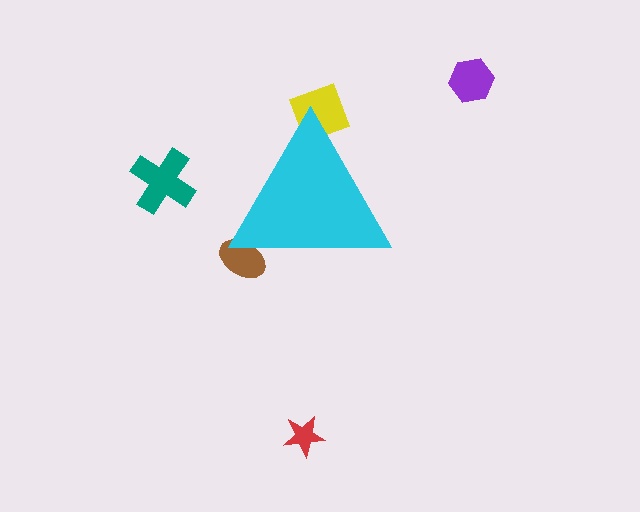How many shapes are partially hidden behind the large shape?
2 shapes are partially hidden.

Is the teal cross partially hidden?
No, the teal cross is fully visible.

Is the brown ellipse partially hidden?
Yes, the brown ellipse is partially hidden behind the cyan triangle.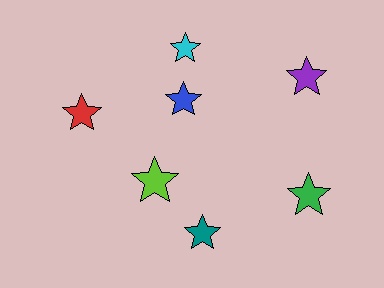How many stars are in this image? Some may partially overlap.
There are 7 stars.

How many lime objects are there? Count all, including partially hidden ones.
There is 1 lime object.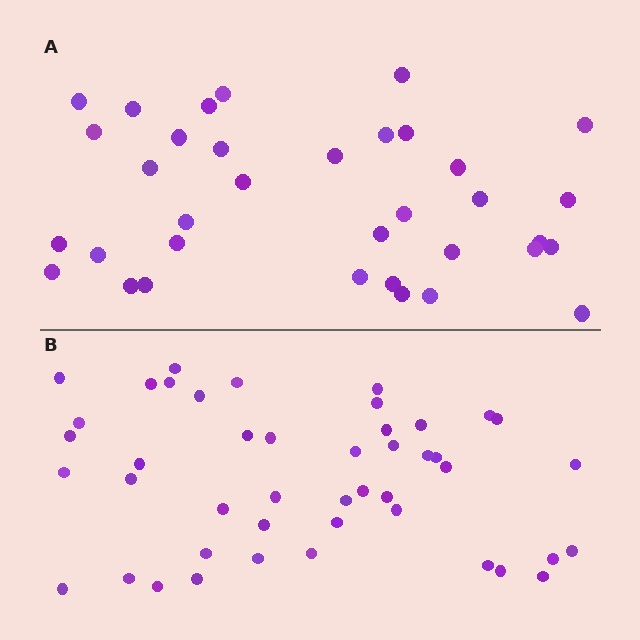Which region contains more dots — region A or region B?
Region B (the bottom region) has more dots.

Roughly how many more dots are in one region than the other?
Region B has roughly 10 or so more dots than region A.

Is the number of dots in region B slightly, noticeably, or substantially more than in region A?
Region B has noticeably more, but not dramatically so. The ratio is roughly 1.3 to 1.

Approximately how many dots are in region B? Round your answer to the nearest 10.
About 40 dots. (The exact count is 45, which rounds to 40.)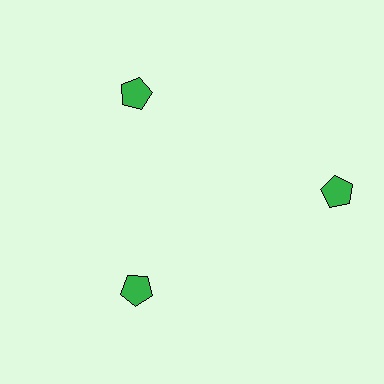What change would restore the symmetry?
The symmetry would be restored by moving it inward, back onto the ring so that all 3 pentagons sit at equal angles and equal distance from the center.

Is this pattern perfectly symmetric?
No. The 3 green pentagons are arranged in a ring, but one element near the 3 o'clock position is pushed outward from the center, breaking the 3-fold rotational symmetry.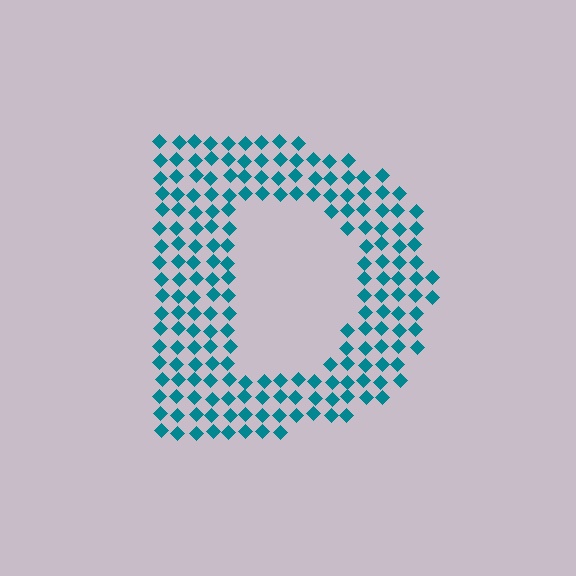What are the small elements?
The small elements are diamonds.